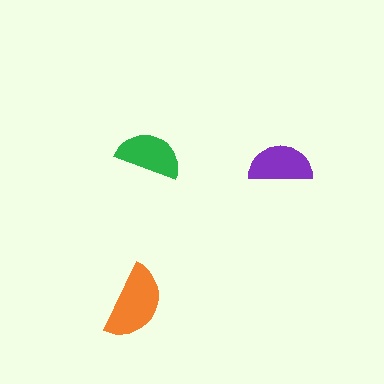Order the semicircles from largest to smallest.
the orange one, the green one, the purple one.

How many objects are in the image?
There are 3 objects in the image.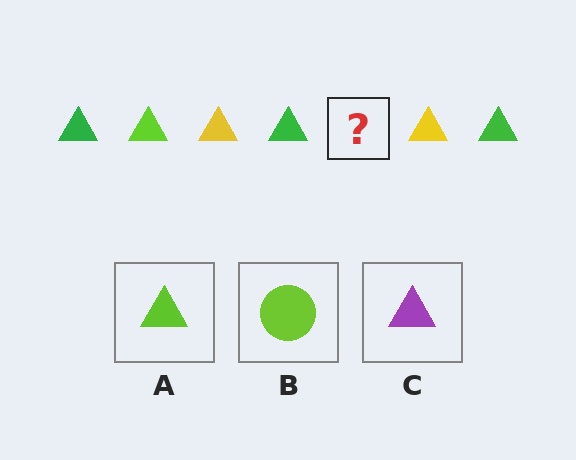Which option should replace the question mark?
Option A.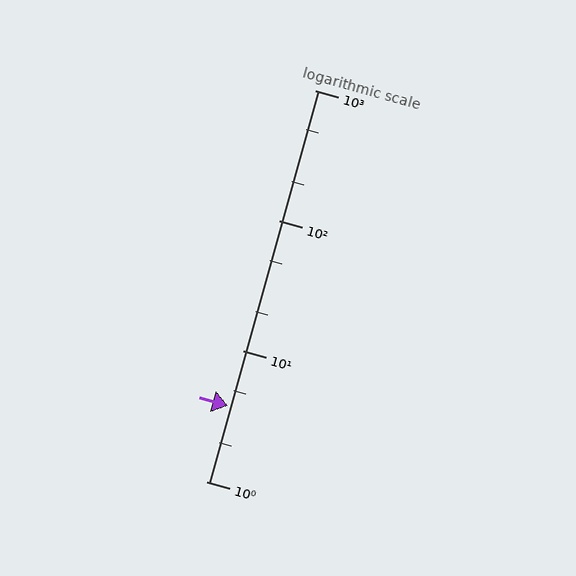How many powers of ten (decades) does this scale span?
The scale spans 3 decades, from 1 to 1000.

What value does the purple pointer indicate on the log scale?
The pointer indicates approximately 3.8.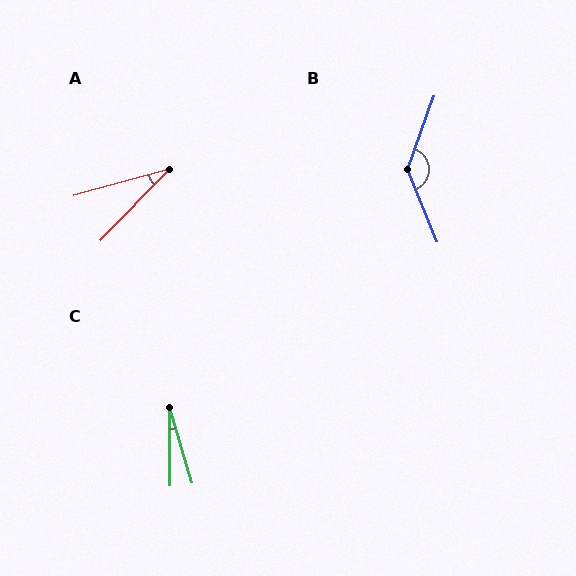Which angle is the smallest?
C, at approximately 16 degrees.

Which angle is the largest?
B, at approximately 138 degrees.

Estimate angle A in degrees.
Approximately 30 degrees.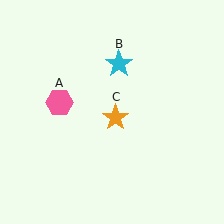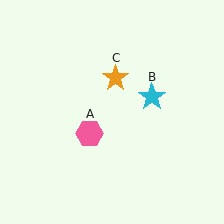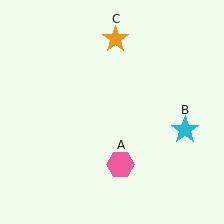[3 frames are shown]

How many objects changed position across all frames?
3 objects changed position: pink hexagon (object A), cyan star (object B), orange star (object C).